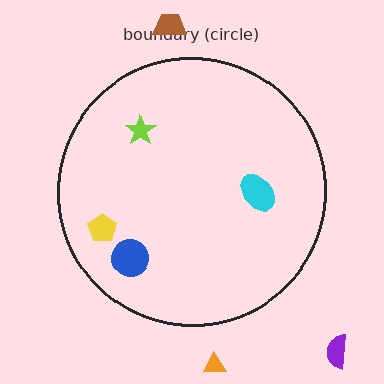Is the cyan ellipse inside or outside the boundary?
Inside.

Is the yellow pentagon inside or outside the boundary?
Inside.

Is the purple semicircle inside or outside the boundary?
Outside.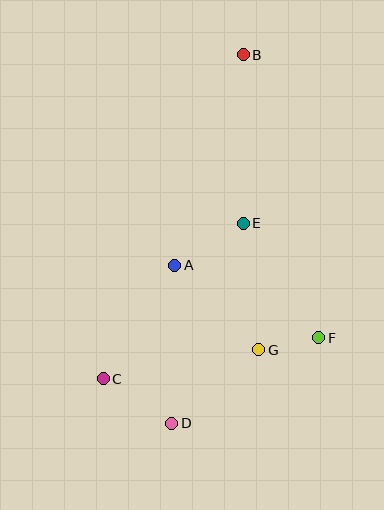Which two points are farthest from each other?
Points B and D are farthest from each other.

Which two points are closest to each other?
Points F and G are closest to each other.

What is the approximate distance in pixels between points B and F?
The distance between B and F is approximately 293 pixels.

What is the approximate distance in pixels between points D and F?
The distance between D and F is approximately 170 pixels.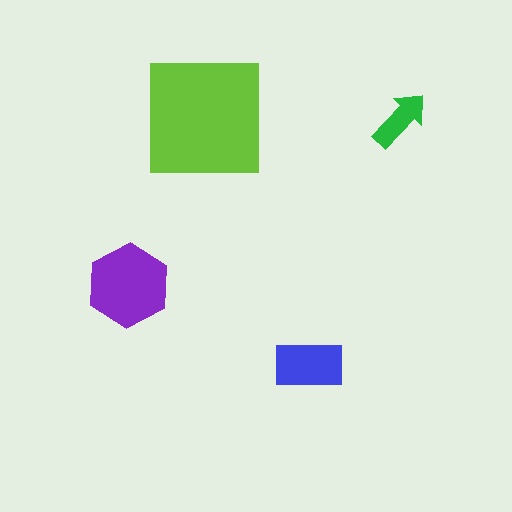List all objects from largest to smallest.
The lime square, the purple hexagon, the blue rectangle, the green arrow.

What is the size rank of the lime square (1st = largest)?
1st.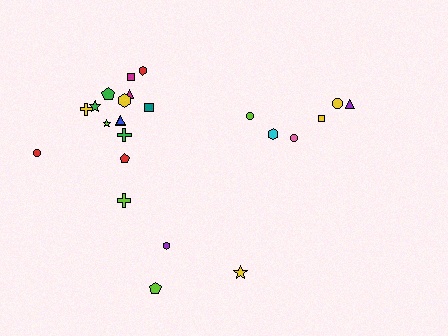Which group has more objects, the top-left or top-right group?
The top-left group.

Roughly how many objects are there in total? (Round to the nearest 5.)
Roughly 25 objects in total.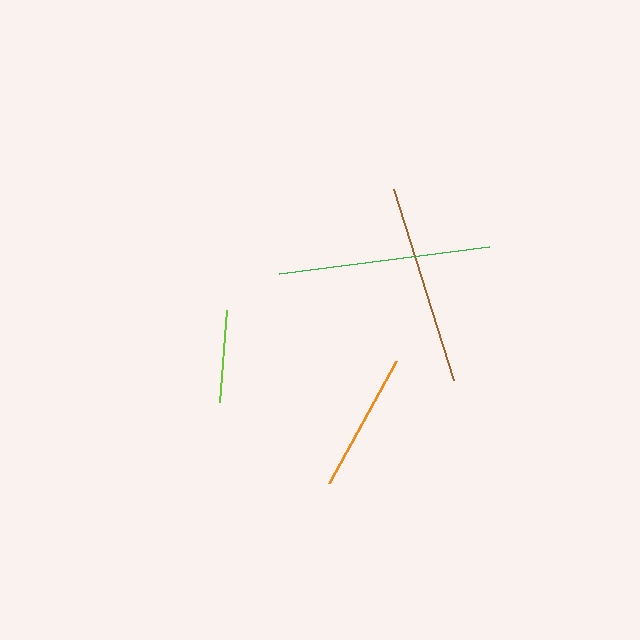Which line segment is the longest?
The green line is the longest at approximately 212 pixels.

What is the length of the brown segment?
The brown segment is approximately 200 pixels long.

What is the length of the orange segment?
The orange segment is approximately 139 pixels long.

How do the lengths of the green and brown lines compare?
The green and brown lines are approximately the same length.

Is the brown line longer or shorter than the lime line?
The brown line is longer than the lime line.